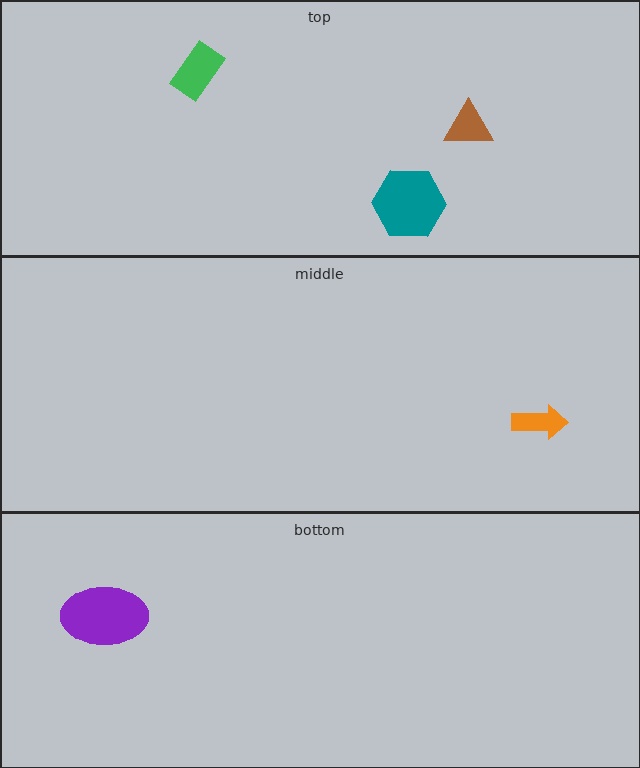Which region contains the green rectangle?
The top region.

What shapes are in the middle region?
The orange arrow.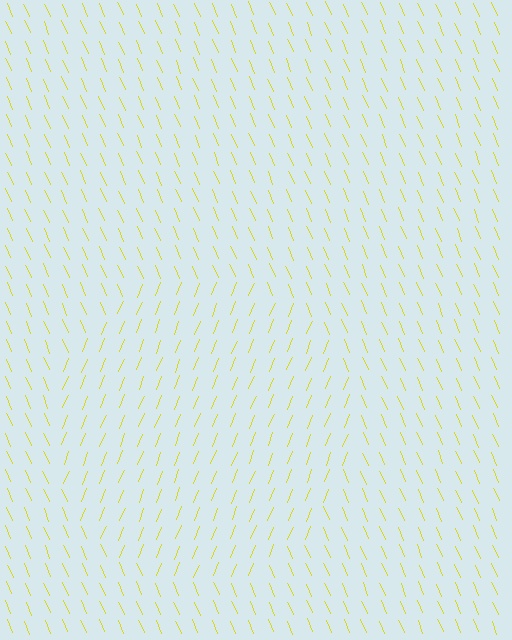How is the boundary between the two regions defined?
The boundary is defined purely by a change in line orientation (approximately 45 degrees difference). All lines are the same color and thickness.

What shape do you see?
I see a circle.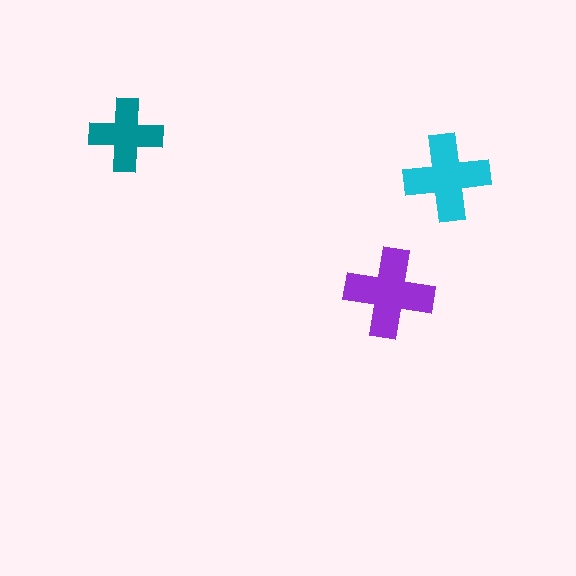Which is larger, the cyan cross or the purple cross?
The purple one.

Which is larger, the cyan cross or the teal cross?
The cyan one.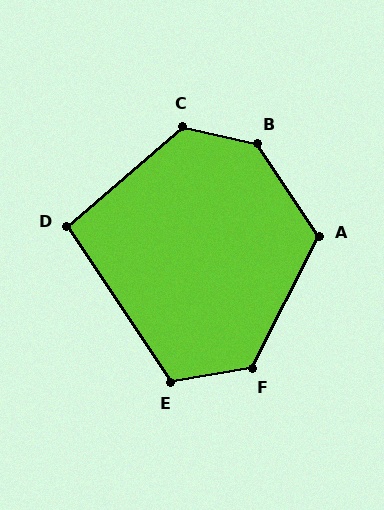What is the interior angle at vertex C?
Approximately 126 degrees (obtuse).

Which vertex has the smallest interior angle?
D, at approximately 97 degrees.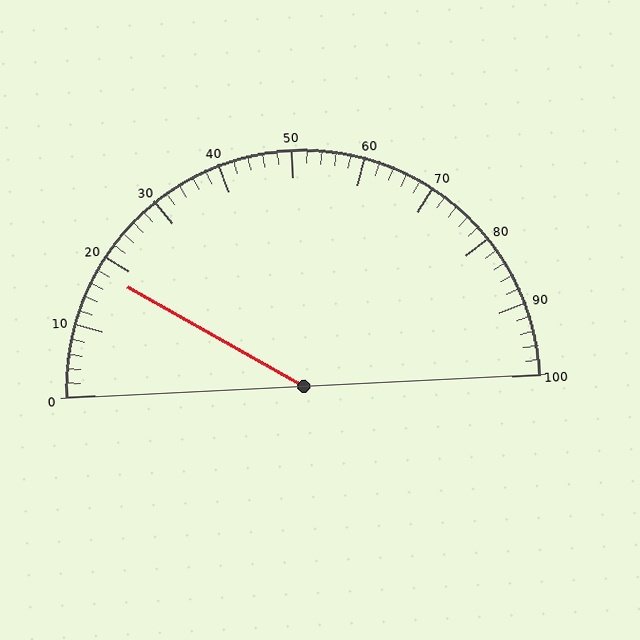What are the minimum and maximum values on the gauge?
The gauge ranges from 0 to 100.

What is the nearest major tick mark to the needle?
The nearest major tick mark is 20.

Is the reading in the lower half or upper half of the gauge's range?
The reading is in the lower half of the range (0 to 100).